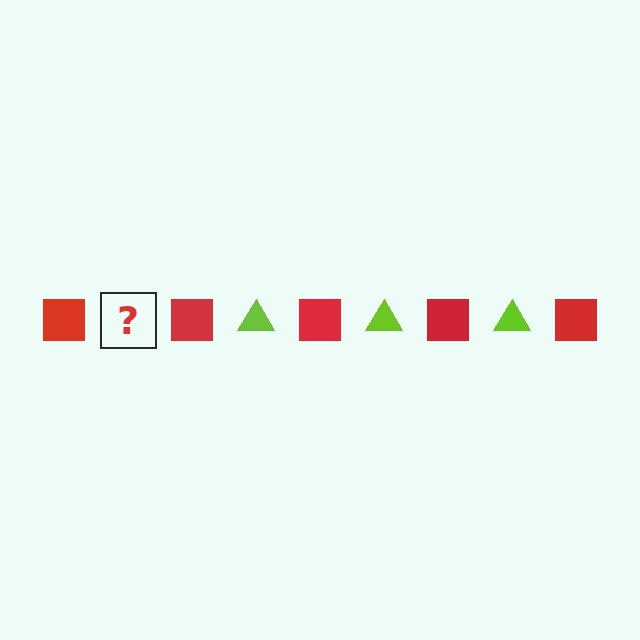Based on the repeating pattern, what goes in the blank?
The blank should be a lime triangle.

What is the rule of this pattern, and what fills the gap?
The rule is that the pattern alternates between red square and lime triangle. The gap should be filled with a lime triangle.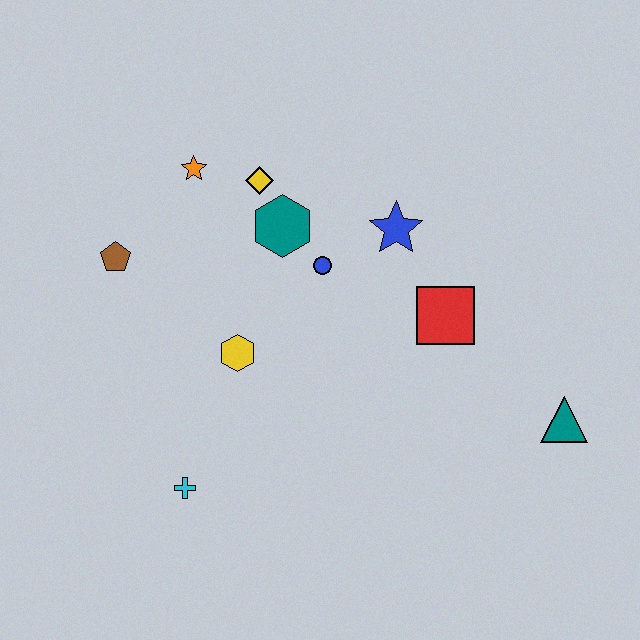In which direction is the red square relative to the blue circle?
The red square is to the right of the blue circle.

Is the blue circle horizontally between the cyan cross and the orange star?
No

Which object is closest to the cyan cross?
The yellow hexagon is closest to the cyan cross.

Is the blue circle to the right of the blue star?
No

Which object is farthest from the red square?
The brown pentagon is farthest from the red square.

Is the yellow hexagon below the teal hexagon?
Yes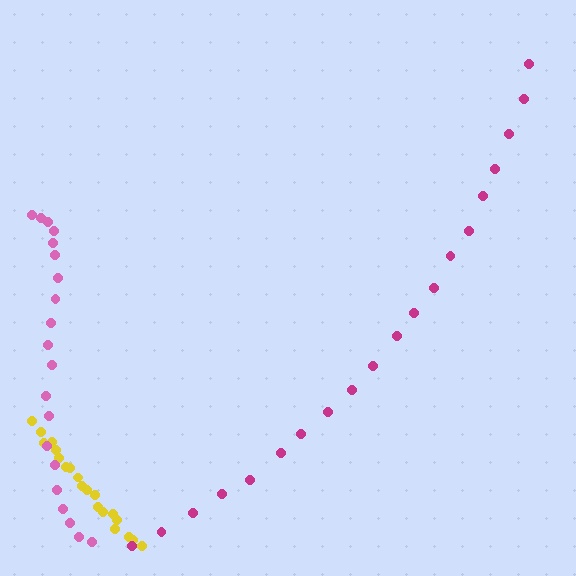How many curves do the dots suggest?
There are 3 distinct paths.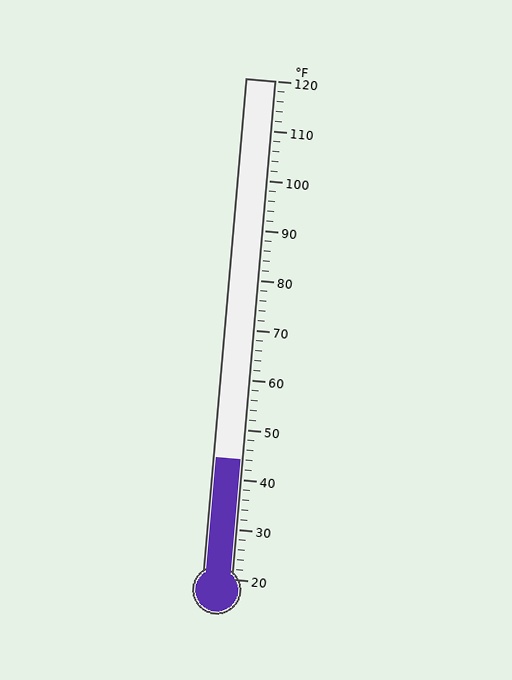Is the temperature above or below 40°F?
The temperature is above 40°F.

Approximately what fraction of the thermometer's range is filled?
The thermometer is filled to approximately 25% of its range.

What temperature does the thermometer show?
The thermometer shows approximately 44°F.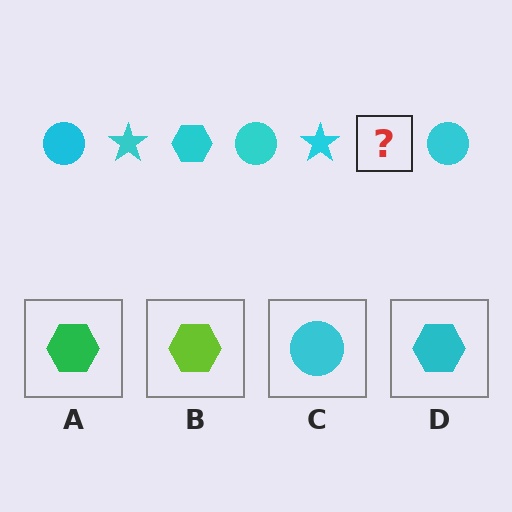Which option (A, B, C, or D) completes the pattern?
D.